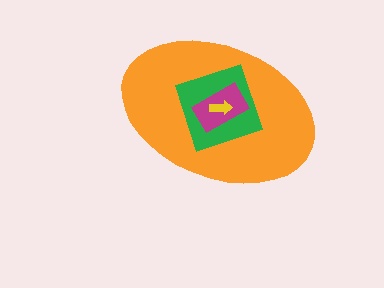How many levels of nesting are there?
4.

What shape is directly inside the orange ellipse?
The green square.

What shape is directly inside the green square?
The magenta rectangle.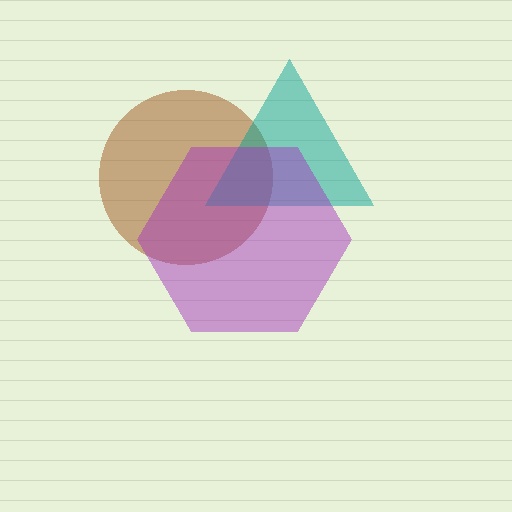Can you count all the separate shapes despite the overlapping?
Yes, there are 3 separate shapes.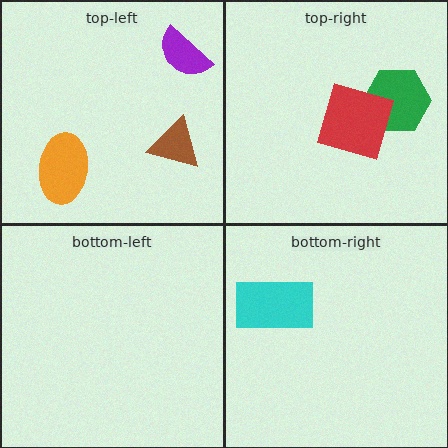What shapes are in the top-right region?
The green hexagon, the red square.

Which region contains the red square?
The top-right region.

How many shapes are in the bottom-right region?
1.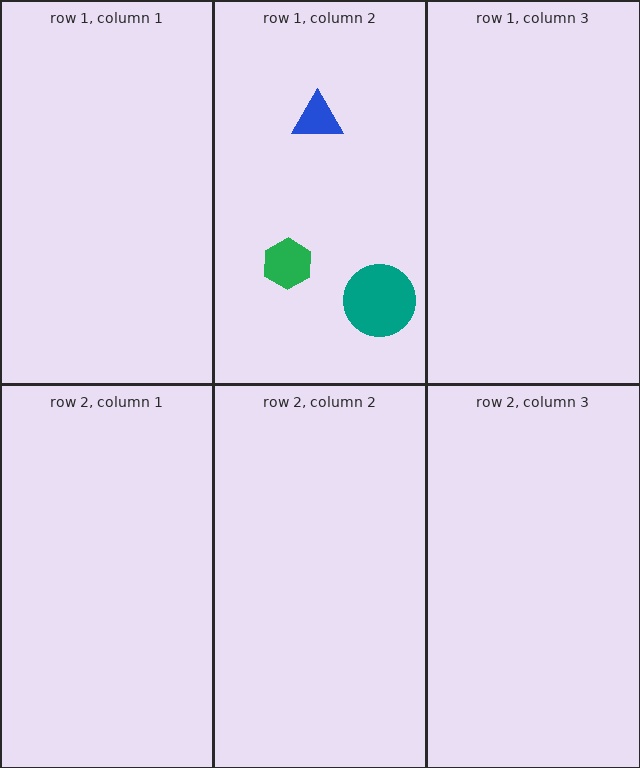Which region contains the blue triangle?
The row 1, column 2 region.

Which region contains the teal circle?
The row 1, column 2 region.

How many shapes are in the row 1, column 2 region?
3.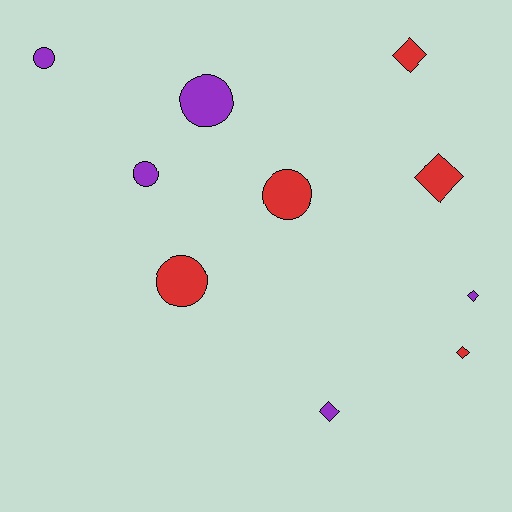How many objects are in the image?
There are 10 objects.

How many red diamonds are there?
There are 3 red diamonds.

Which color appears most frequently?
Purple, with 5 objects.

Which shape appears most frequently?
Diamond, with 5 objects.